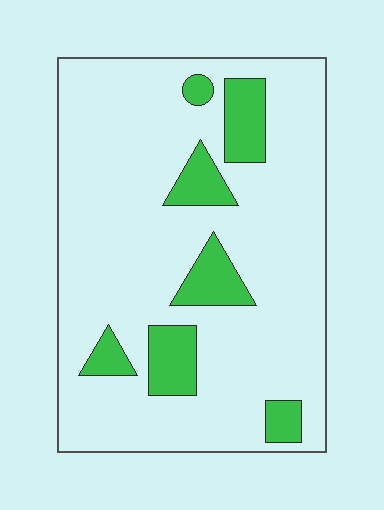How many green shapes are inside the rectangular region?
7.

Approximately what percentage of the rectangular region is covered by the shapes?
Approximately 15%.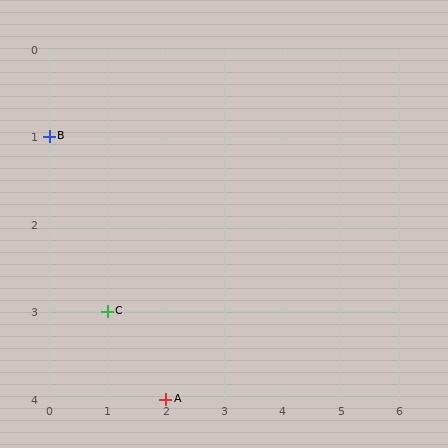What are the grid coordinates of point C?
Point C is at grid coordinates (1, 3).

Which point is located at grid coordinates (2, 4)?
Point A is at (2, 4).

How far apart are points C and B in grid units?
Points C and B are 1 column and 2 rows apart (about 2.2 grid units diagonally).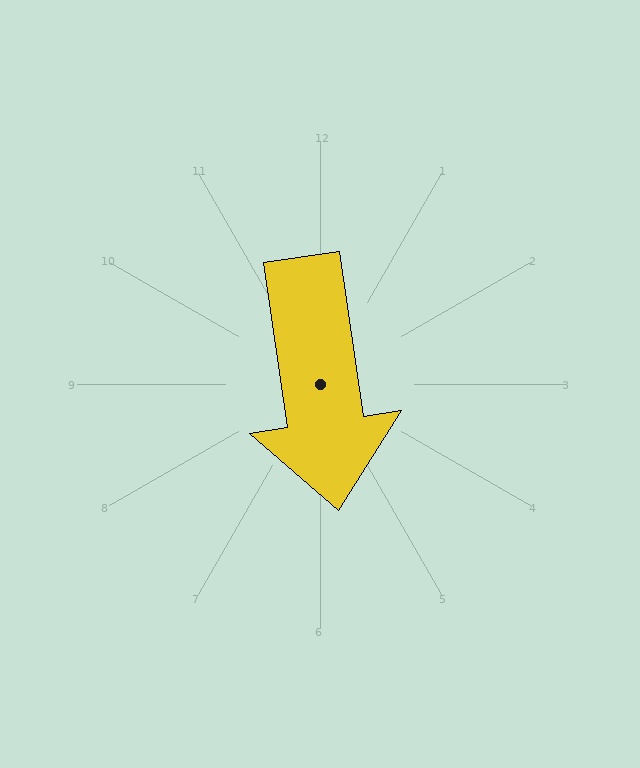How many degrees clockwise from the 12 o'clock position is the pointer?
Approximately 172 degrees.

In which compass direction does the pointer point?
South.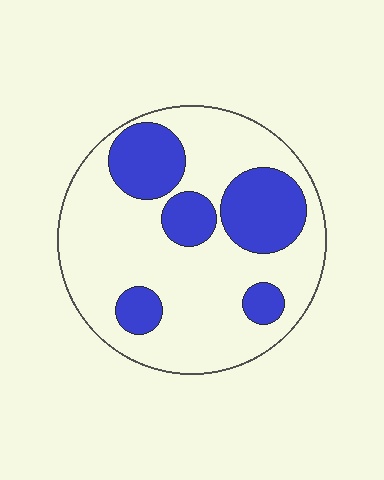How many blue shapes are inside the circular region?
5.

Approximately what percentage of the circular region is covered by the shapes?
Approximately 30%.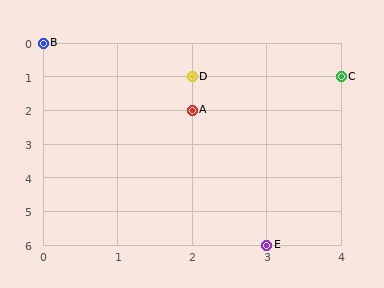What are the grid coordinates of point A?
Point A is at grid coordinates (2, 2).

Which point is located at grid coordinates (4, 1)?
Point C is at (4, 1).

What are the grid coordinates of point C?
Point C is at grid coordinates (4, 1).